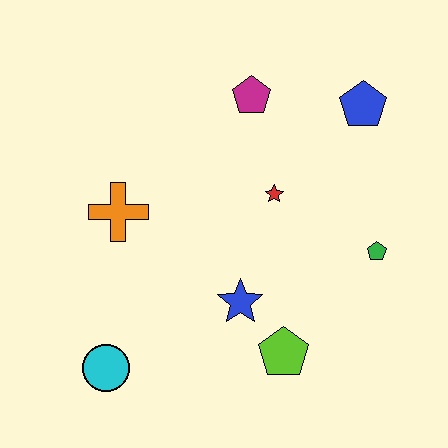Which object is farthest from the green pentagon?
The cyan circle is farthest from the green pentagon.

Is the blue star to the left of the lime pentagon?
Yes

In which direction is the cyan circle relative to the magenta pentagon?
The cyan circle is below the magenta pentagon.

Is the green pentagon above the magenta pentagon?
No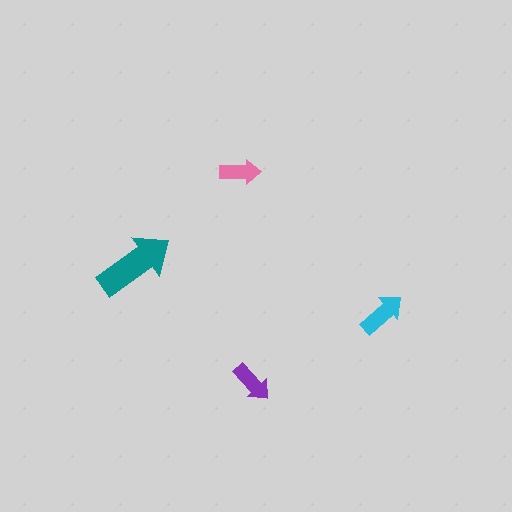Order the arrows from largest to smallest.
the teal one, the cyan one, the purple one, the pink one.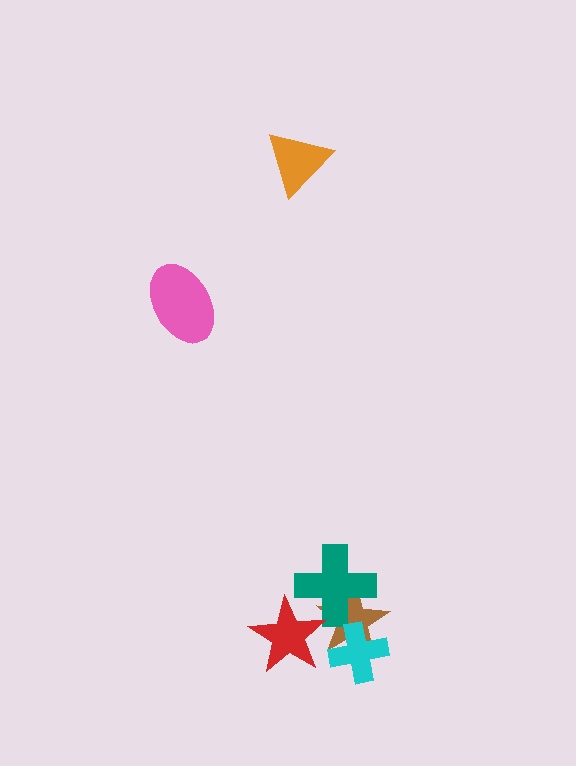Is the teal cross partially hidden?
Yes, it is partially covered by another shape.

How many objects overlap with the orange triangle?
0 objects overlap with the orange triangle.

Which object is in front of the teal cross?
The red star is in front of the teal cross.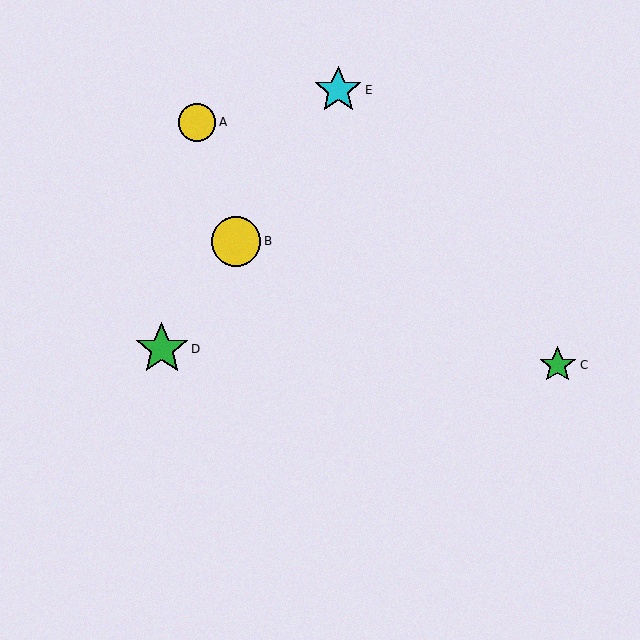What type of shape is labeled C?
Shape C is a green star.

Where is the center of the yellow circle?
The center of the yellow circle is at (197, 122).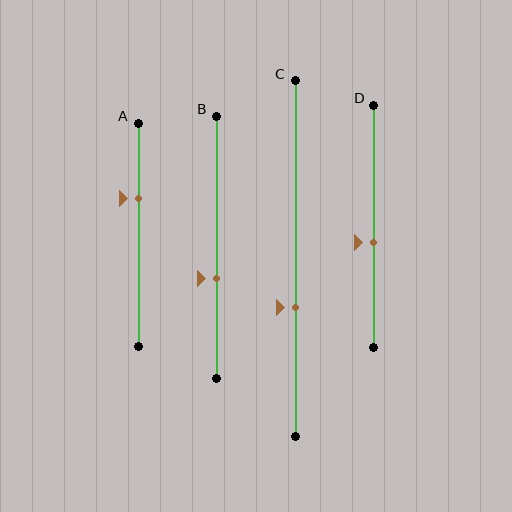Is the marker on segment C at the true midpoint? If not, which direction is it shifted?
No, the marker on segment C is shifted downward by about 14% of the segment length.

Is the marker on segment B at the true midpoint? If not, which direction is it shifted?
No, the marker on segment B is shifted downward by about 12% of the segment length.